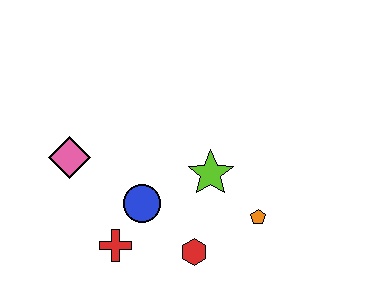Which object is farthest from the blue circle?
The orange pentagon is farthest from the blue circle.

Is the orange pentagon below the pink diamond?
Yes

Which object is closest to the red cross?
The blue circle is closest to the red cross.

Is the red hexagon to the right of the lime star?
No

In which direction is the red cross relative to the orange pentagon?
The red cross is to the left of the orange pentagon.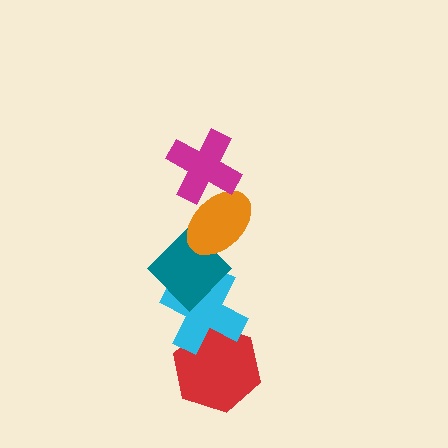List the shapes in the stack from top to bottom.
From top to bottom: the magenta cross, the orange ellipse, the teal diamond, the cyan cross, the red hexagon.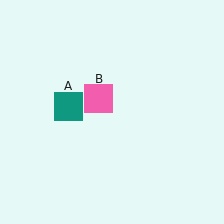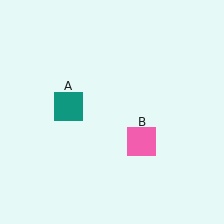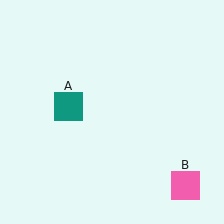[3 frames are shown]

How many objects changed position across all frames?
1 object changed position: pink square (object B).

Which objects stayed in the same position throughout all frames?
Teal square (object A) remained stationary.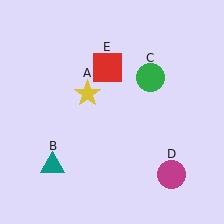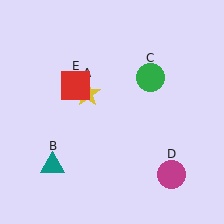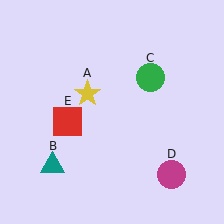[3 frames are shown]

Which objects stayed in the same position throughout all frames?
Yellow star (object A) and teal triangle (object B) and green circle (object C) and magenta circle (object D) remained stationary.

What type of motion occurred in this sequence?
The red square (object E) rotated counterclockwise around the center of the scene.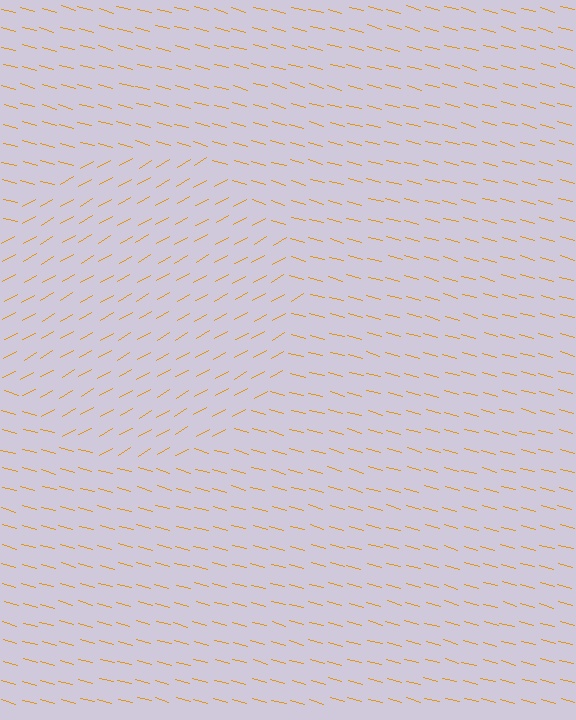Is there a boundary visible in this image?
Yes, there is a texture boundary formed by a change in line orientation.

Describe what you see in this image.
The image is filled with small orange line segments. A circle region in the image has lines oriented differently from the surrounding lines, creating a visible texture boundary.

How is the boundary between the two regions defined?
The boundary is defined purely by a change in line orientation (approximately 45 degrees difference). All lines are the same color and thickness.